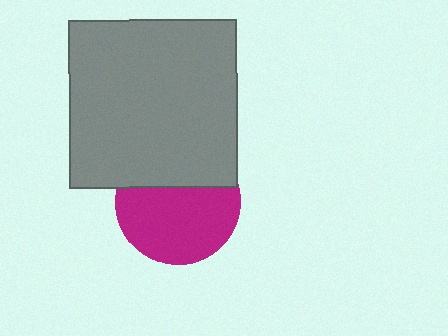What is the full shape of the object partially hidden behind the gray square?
The partially hidden object is a magenta circle.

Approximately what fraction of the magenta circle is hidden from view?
Roughly 36% of the magenta circle is hidden behind the gray square.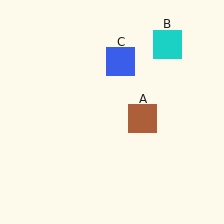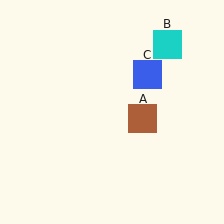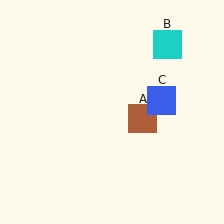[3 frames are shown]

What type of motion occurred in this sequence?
The blue square (object C) rotated clockwise around the center of the scene.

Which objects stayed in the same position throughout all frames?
Brown square (object A) and cyan square (object B) remained stationary.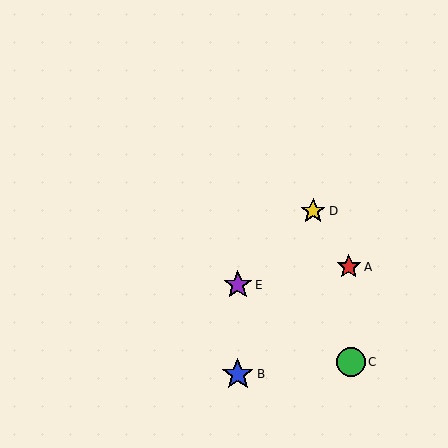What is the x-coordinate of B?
Object B is at x≈238.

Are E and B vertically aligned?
Yes, both are at x≈238.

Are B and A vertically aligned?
No, B is at x≈238 and A is at x≈349.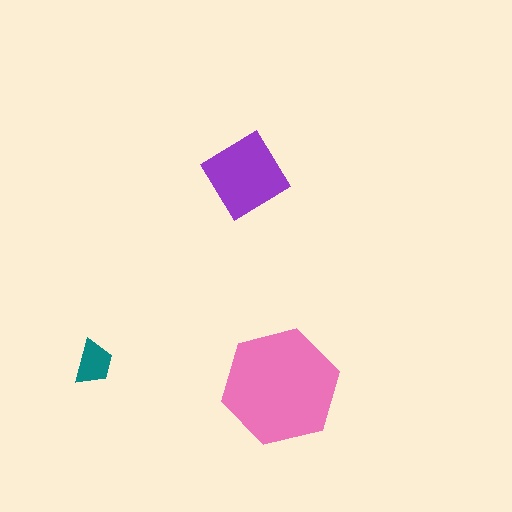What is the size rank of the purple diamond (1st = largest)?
2nd.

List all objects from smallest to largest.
The teal trapezoid, the purple diamond, the pink hexagon.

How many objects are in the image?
There are 3 objects in the image.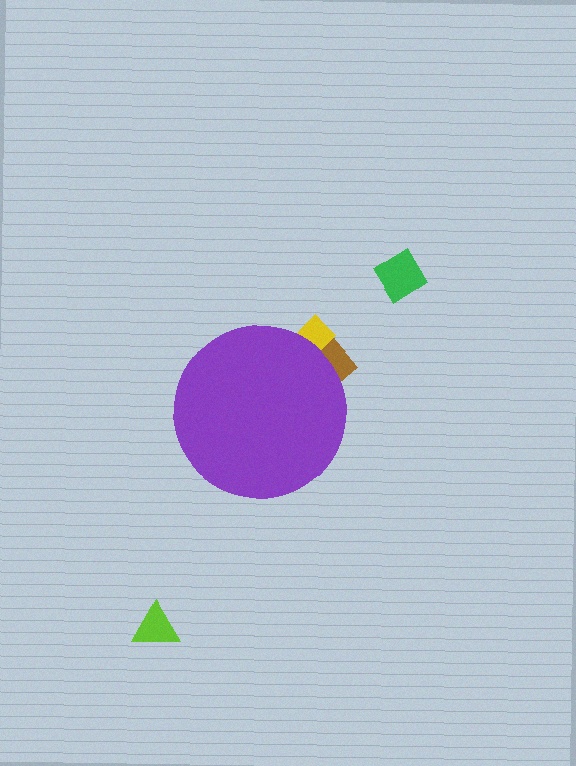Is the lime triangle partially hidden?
No, the lime triangle is fully visible.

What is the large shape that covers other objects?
A purple circle.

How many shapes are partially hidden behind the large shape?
2 shapes are partially hidden.